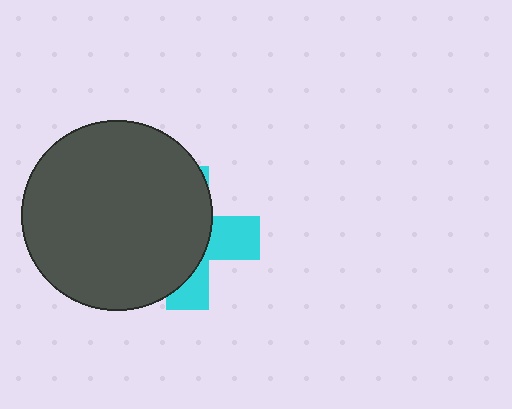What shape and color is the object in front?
The object in front is a dark gray circle.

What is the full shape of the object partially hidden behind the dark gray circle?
The partially hidden object is a cyan cross.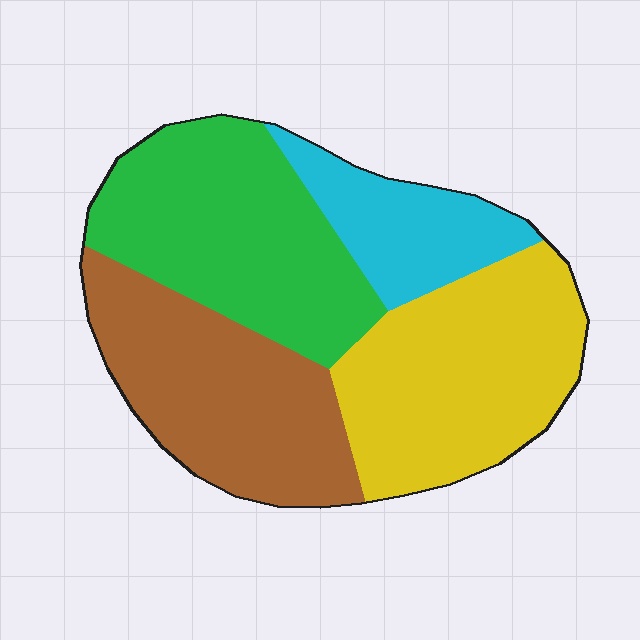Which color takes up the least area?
Cyan, at roughly 15%.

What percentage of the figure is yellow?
Yellow covers roughly 30% of the figure.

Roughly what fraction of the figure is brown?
Brown covers around 25% of the figure.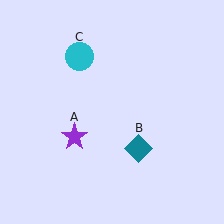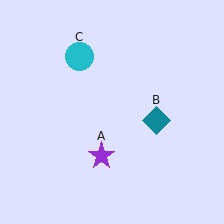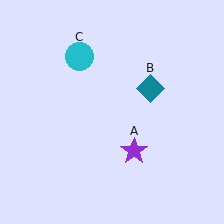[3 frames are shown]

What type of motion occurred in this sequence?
The purple star (object A), teal diamond (object B) rotated counterclockwise around the center of the scene.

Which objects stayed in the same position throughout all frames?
Cyan circle (object C) remained stationary.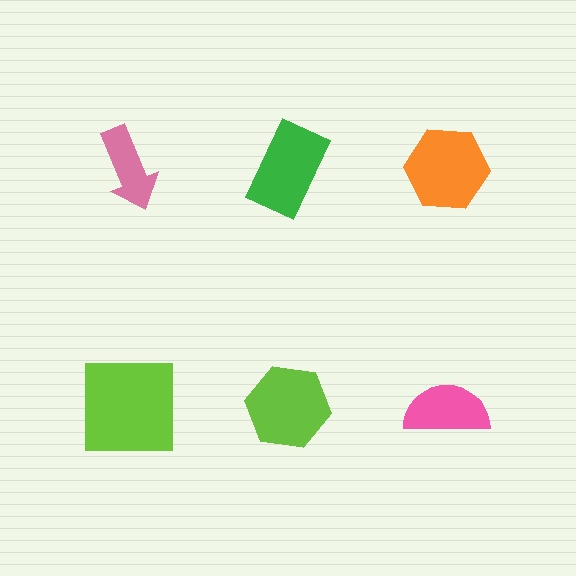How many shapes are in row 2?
3 shapes.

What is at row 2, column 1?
A lime square.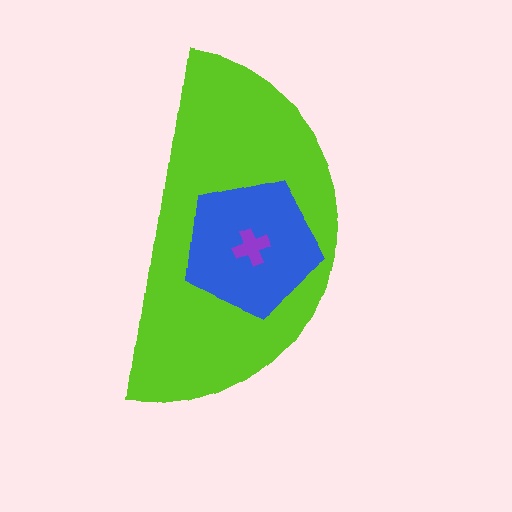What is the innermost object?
The purple cross.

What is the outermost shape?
The lime semicircle.